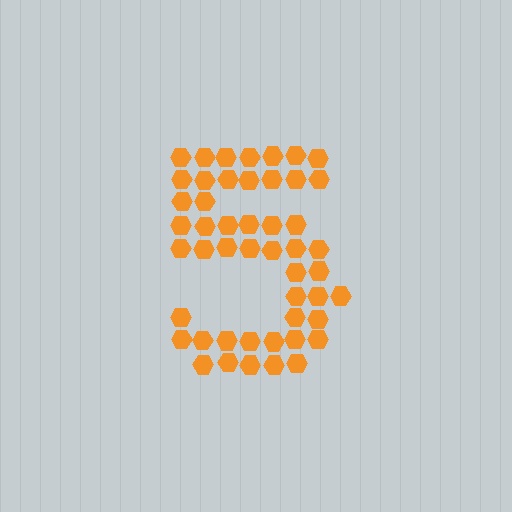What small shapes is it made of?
It is made of small hexagons.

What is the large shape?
The large shape is the digit 5.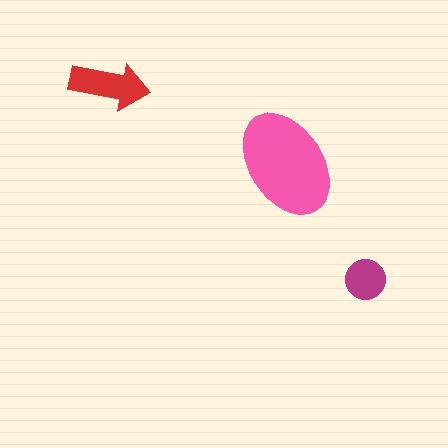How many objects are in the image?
There are 3 objects in the image.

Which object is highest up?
The red arrow is topmost.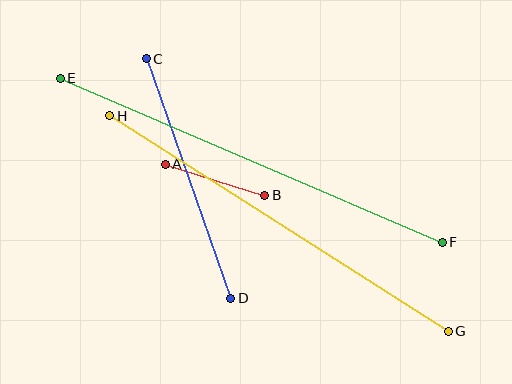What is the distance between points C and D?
The distance is approximately 254 pixels.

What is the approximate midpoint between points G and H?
The midpoint is at approximately (279, 224) pixels.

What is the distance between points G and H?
The distance is approximately 401 pixels.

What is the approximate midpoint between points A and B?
The midpoint is at approximately (215, 180) pixels.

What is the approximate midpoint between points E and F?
The midpoint is at approximately (251, 160) pixels.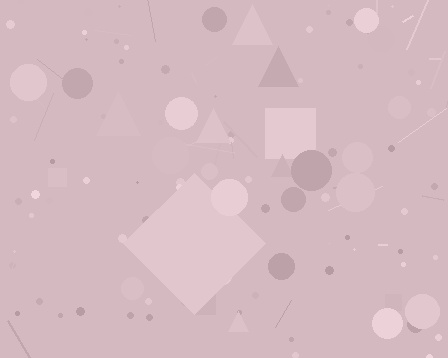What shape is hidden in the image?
A diamond is hidden in the image.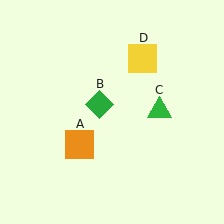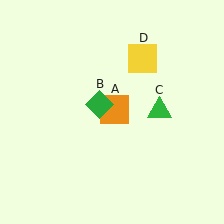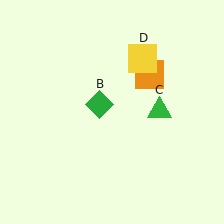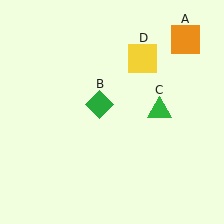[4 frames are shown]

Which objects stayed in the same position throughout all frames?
Green diamond (object B) and green triangle (object C) and yellow square (object D) remained stationary.